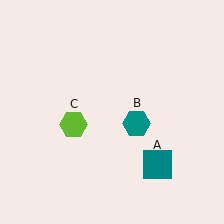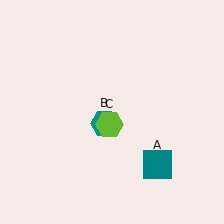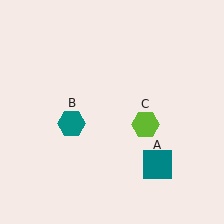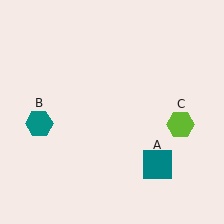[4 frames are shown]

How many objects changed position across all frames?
2 objects changed position: teal hexagon (object B), lime hexagon (object C).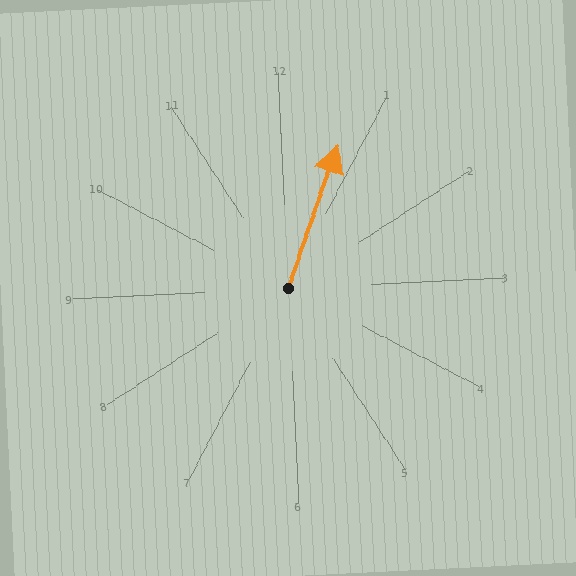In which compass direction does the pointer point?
North.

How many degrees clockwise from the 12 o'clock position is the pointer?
Approximately 22 degrees.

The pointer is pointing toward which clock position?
Roughly 1 o'clock.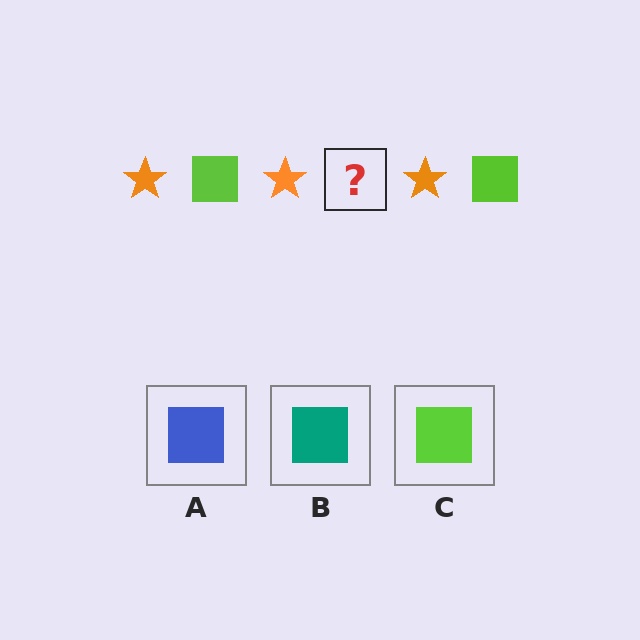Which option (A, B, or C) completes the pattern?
C.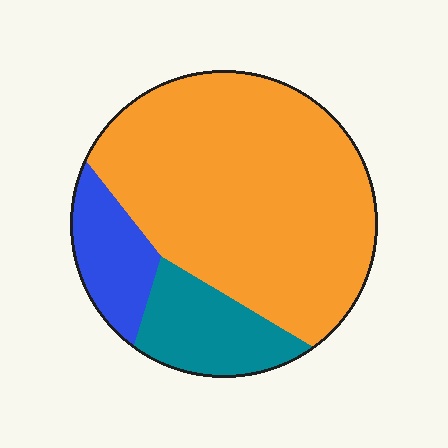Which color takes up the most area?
Orange, at roughly 70%.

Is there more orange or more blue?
Orange.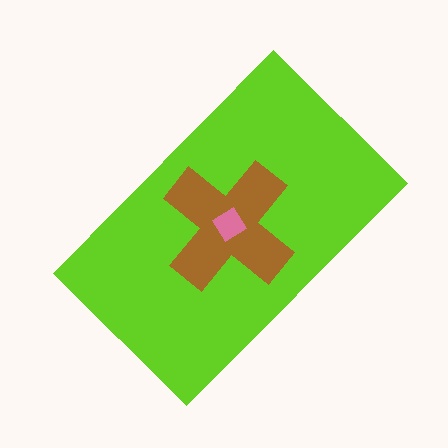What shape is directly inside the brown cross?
The pink diamond.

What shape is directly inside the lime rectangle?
The brown cross.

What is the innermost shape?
The pink diamond.